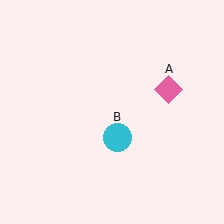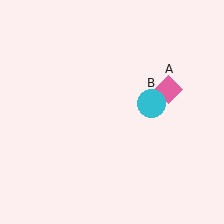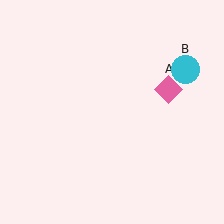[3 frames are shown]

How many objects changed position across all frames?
1 object changed position: cyan circle (object B).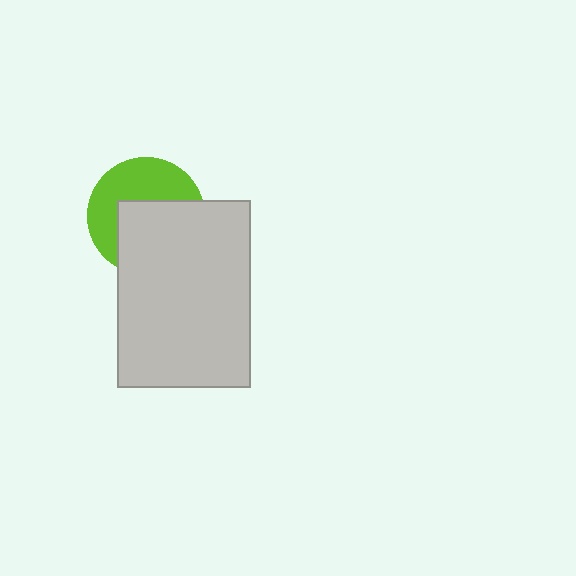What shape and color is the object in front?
The object in front is a light gray rectangle.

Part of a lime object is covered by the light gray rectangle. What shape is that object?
It is a circle.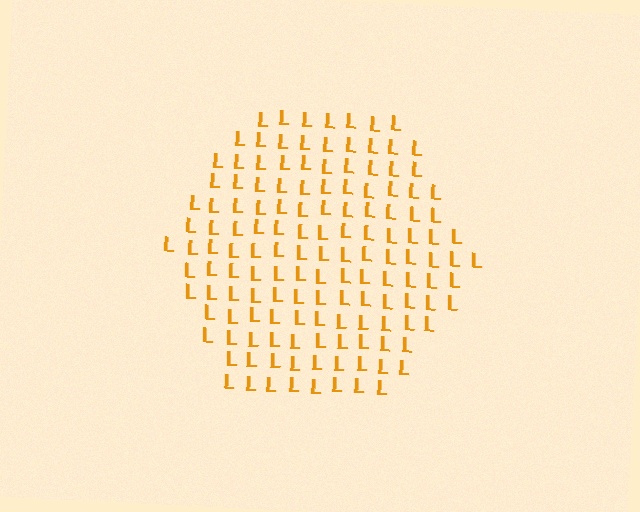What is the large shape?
The large shape is a hexagon.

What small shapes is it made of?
It is made of small letter L's.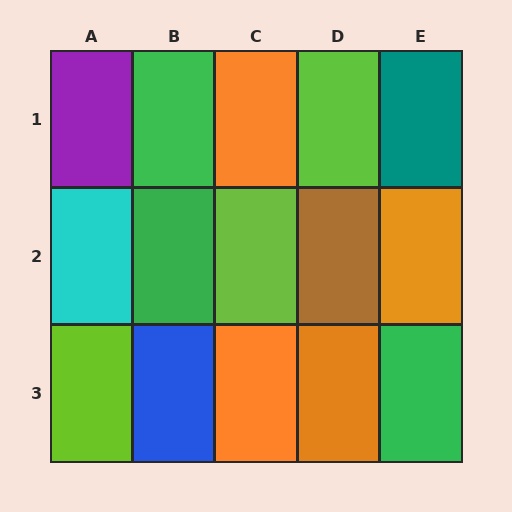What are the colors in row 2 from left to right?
Cyan, green, lime, brown, orange.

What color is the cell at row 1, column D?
Lime.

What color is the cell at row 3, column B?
Blue.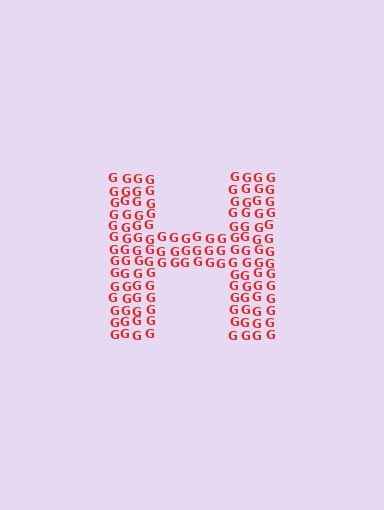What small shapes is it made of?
It is made of small letter G's.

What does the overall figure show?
The overall figure shows the letter H.